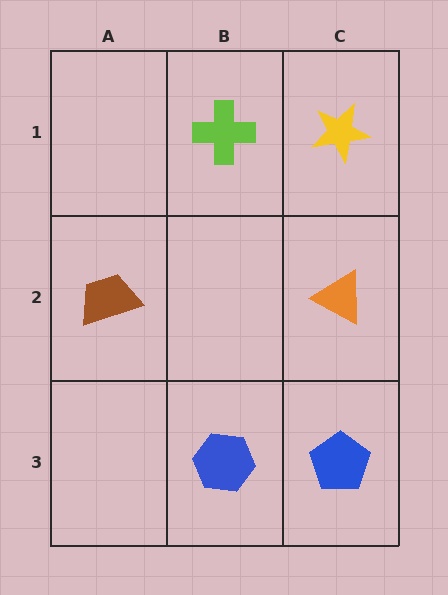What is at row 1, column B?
A lime cross.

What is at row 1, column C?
A yellow star.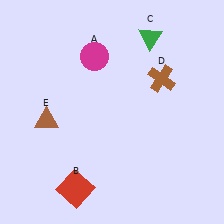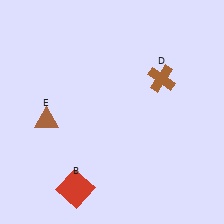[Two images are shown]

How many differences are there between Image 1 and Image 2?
There are 2 differences between the two images.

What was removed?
The green triangle (C), the magenta circle (A) were removed in Image 2.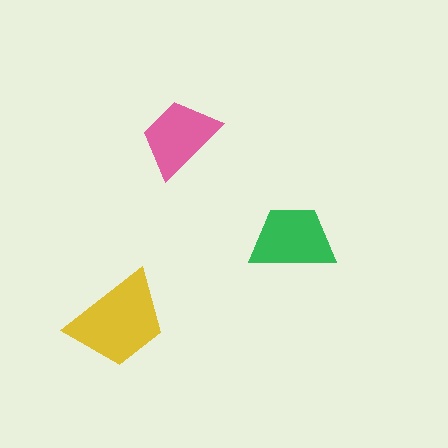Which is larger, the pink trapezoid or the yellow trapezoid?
The yellow one.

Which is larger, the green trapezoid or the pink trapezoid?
The green one.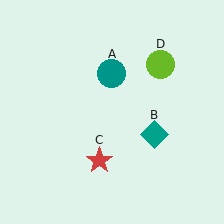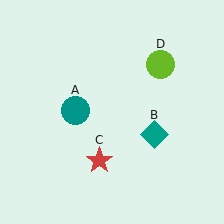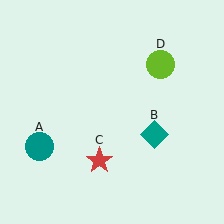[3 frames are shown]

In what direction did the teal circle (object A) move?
The teal circle (object A) moved down and to the left.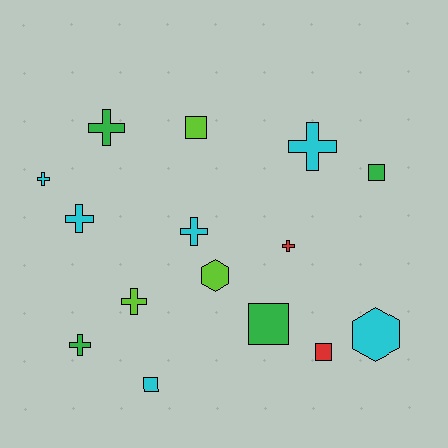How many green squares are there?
There are 2 green squares.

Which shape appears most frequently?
Cross, with 8 objects.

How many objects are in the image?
There are 15 objects.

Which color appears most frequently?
Cyan, with 6 objects.